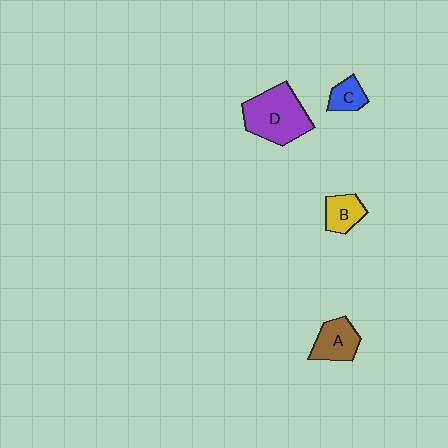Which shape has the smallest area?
Shape C (blue).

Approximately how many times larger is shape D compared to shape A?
Approximately 1.8 times.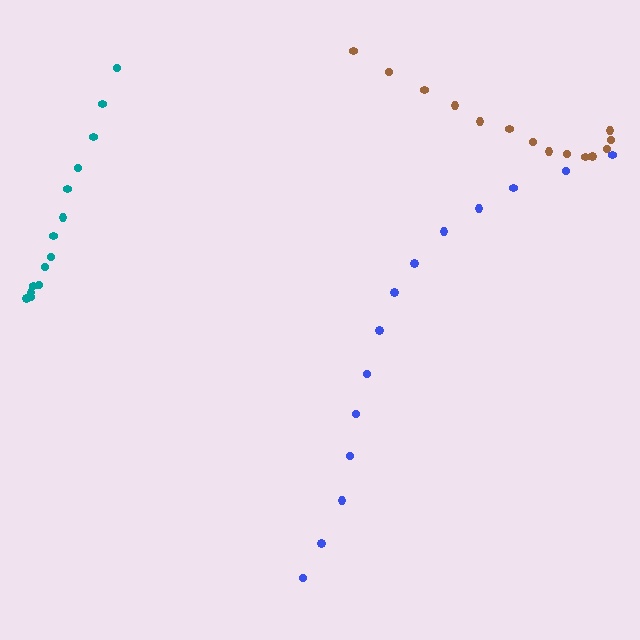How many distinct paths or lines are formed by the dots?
There are 3 distinct paths.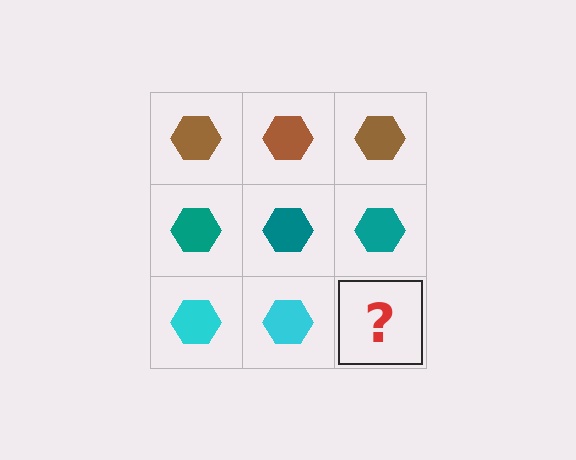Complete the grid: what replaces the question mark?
The question mark should be replaced with a cyan hexagon.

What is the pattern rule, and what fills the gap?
The rule is that each row has a consistent color. The gap should be filled with a cyan hexagon.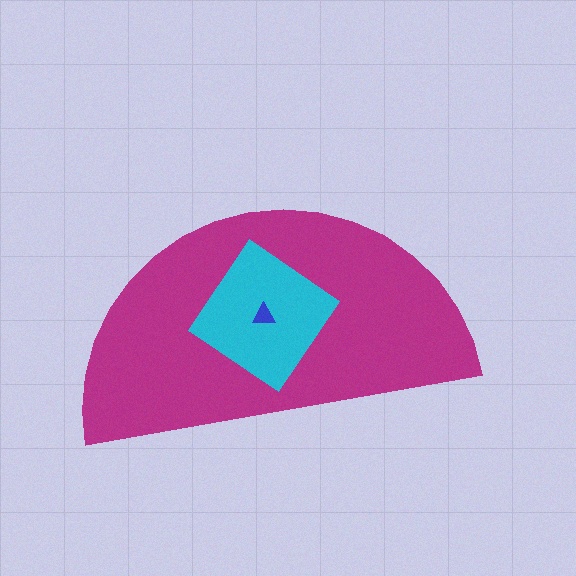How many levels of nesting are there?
3.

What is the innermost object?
The blue triangle.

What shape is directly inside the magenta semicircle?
The cyan diamond.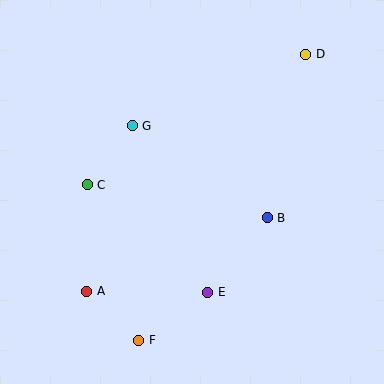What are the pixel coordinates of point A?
Point A is at (87, 291).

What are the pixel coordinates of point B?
Point B is at (267, 218).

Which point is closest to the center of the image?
Point B at (267, 218) is closest to the center.